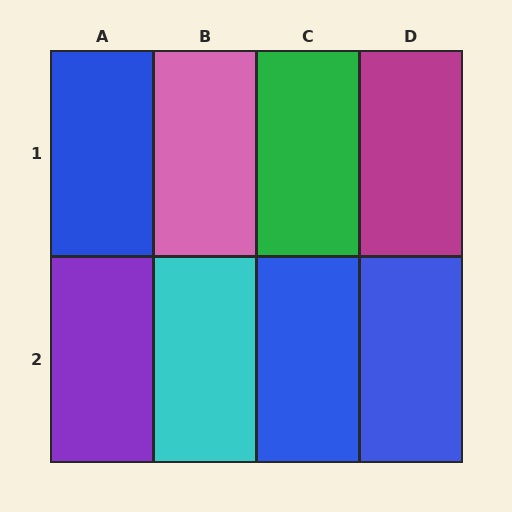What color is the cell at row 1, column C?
Green.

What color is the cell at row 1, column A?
Blue.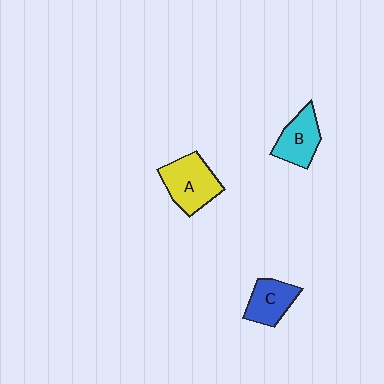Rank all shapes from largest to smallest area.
From largest to smallest: A (yellow), B (cyan), C (blue).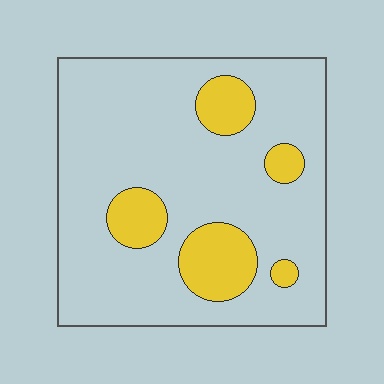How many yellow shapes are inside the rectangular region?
5.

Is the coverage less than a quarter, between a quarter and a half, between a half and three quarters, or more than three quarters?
Less than a quarter.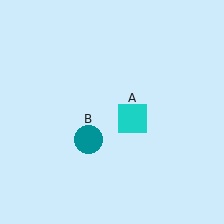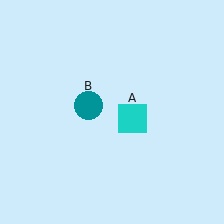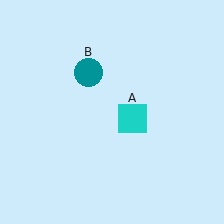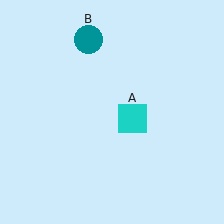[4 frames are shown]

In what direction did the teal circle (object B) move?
The teal circle (object B) moved up.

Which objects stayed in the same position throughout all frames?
Cyan square (object A) remained stationary.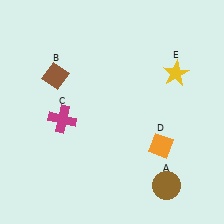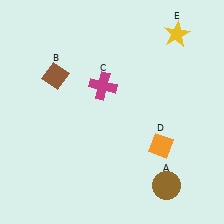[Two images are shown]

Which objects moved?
The objects that moved are: the magenta cross (C), the yellow star (E).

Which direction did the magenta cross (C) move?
The magenta cross (C) moved right.